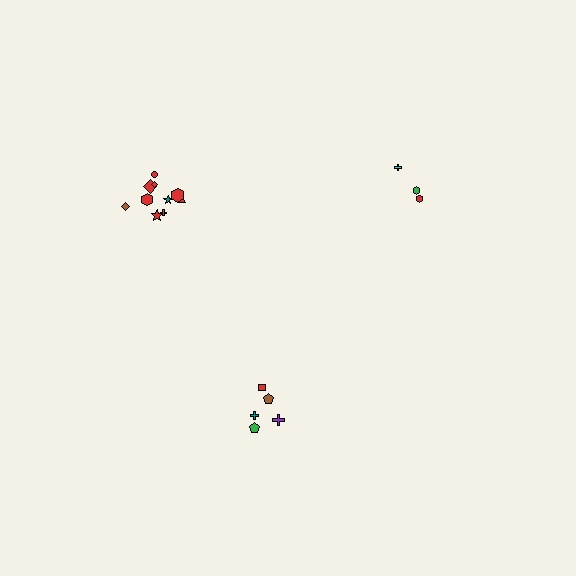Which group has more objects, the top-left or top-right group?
The top-left group.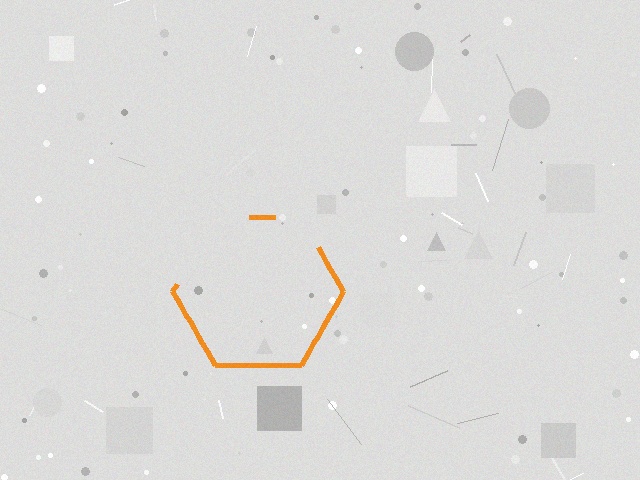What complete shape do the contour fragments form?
The contour fragments form a hexagon.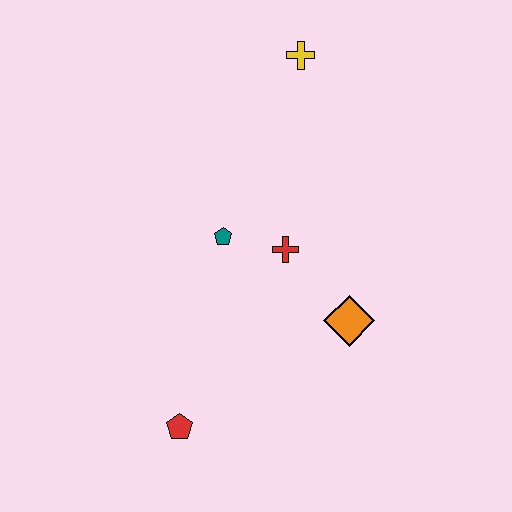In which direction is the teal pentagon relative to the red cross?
The teal pentagon is to the left of the red cross.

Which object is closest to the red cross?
The teal pentagon is closest to the red cross.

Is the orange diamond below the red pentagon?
No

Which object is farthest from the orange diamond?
The yellow cross is farthest from the orange diamond.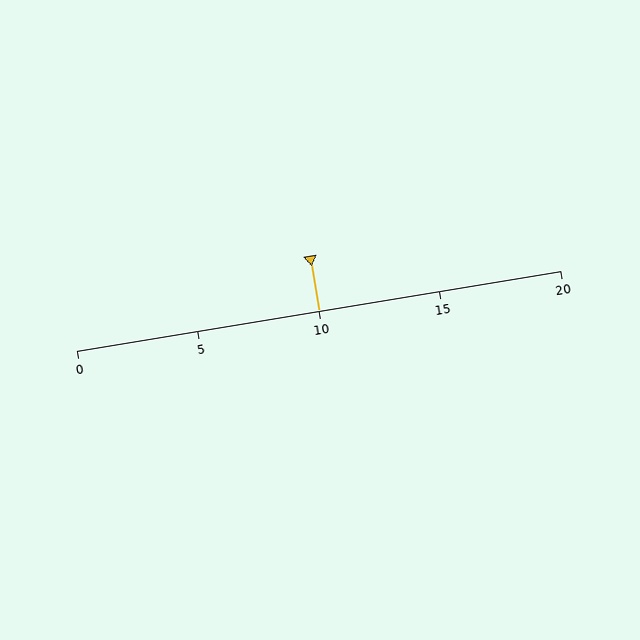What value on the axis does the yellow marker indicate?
The marker indicates approximately 10.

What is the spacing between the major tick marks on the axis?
The major ticks are spaced 5 apart.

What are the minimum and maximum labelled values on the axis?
The axis runs from 0 to 20.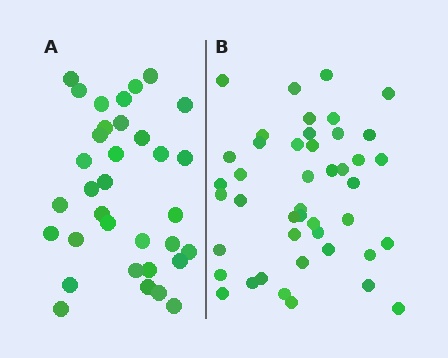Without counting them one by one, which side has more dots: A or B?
Region B (the right region) has more dots.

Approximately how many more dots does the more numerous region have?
Region B has roughly 10 or so more dots than region A.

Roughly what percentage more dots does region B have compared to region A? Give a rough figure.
About 30% more.